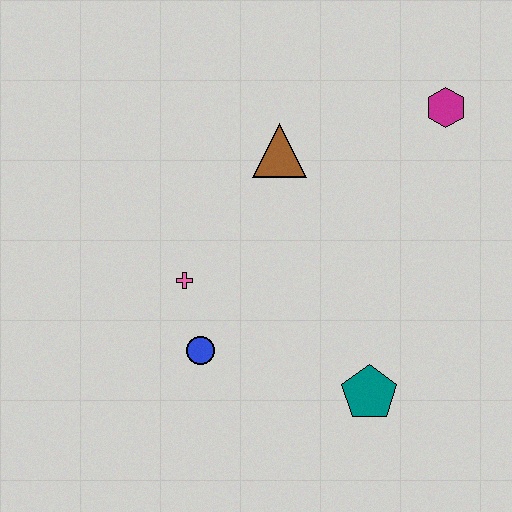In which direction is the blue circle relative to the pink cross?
The blue circle is below the pink cross.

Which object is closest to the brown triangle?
The pink cross is closest to the brown triangle.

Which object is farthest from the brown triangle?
The teal pentagon is farthest from the brown triangle.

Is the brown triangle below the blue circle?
No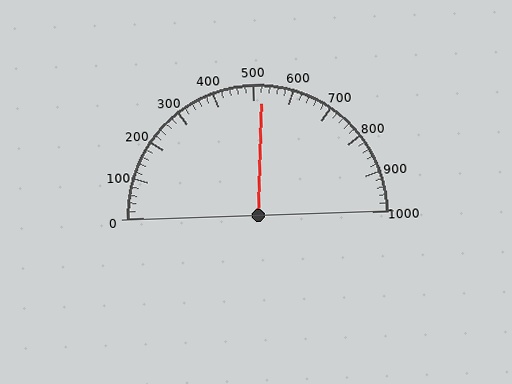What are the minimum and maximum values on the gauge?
The gauge ranges from 0 to 1000.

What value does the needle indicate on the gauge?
The needle indicates approximately 520.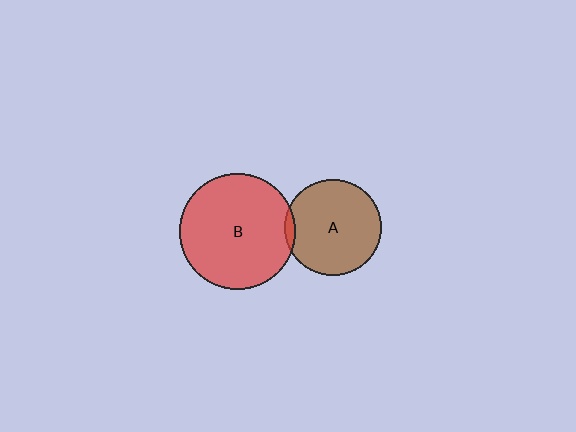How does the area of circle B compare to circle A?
Approximately 1.4 times.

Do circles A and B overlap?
Yes.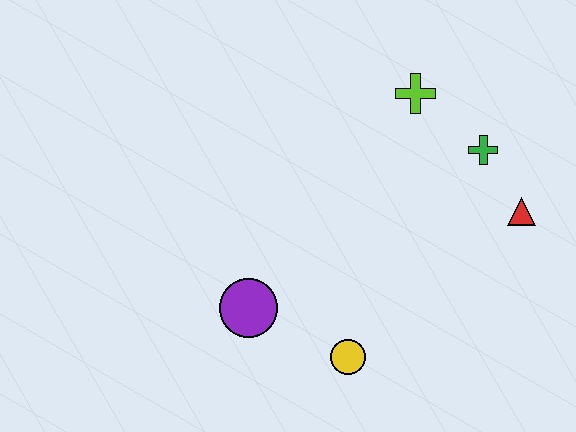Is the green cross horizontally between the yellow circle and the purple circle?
No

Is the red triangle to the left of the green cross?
No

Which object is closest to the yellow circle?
The purple circle is closest to the yellow circle.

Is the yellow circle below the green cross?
Yes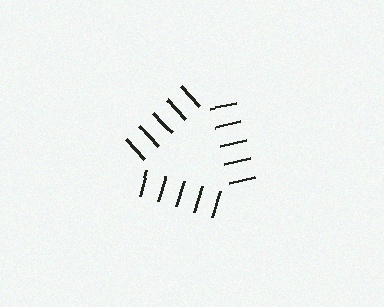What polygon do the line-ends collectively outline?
An illusory triangle — the line segments terminate on its edges but no continuous stroke is drawn.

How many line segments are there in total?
15 — 5 along each of the 3 edges.